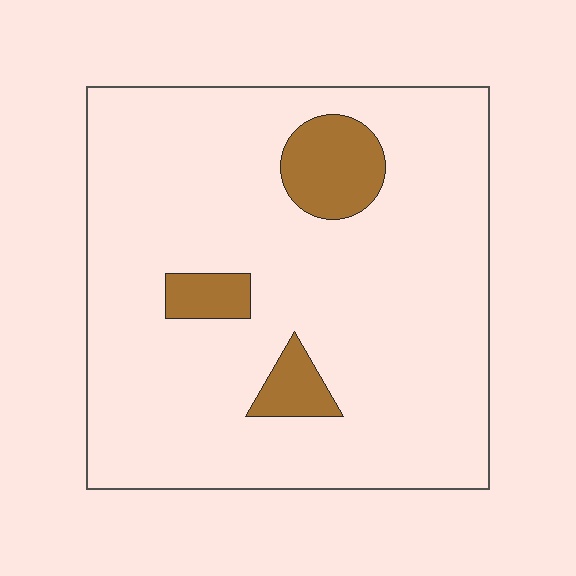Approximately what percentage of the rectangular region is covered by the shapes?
Approximately 10%.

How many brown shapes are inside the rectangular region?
3.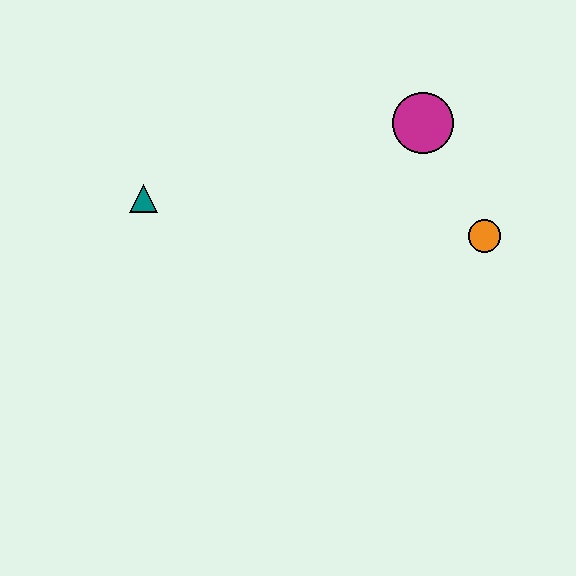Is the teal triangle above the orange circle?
Yes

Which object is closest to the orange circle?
The magenta circle is closest to the orange circle.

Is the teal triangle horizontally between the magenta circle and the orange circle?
No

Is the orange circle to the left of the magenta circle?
No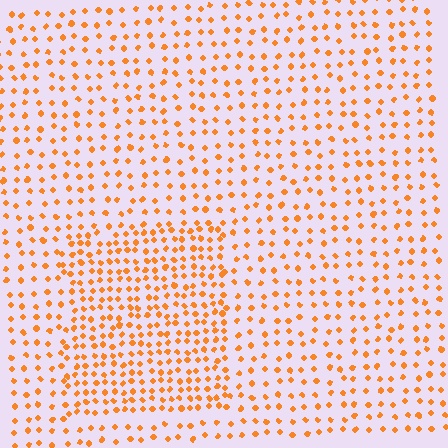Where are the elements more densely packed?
The elements are more densely packed inside the rectangle boundary.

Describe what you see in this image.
The image contains small orange elements arranged at two different densities. A rectangle-shaped region is visible where the elements are more densely packed than the surrounding area.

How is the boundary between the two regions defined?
The boundary is defined by a change in element density (approximately 1.8x ratio). All elements are the same color, size, and shape.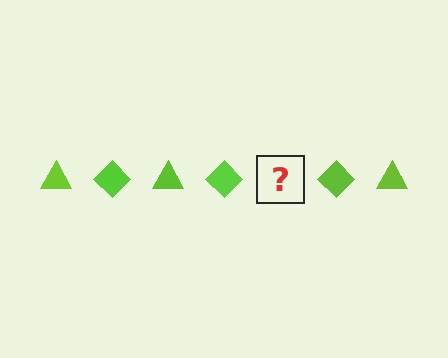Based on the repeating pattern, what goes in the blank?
The blank should be a lime triangle.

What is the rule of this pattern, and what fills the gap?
The rule is that the pattern cycles through triangle, diamond shapes in lime. The gap should be filled with a lime triangle.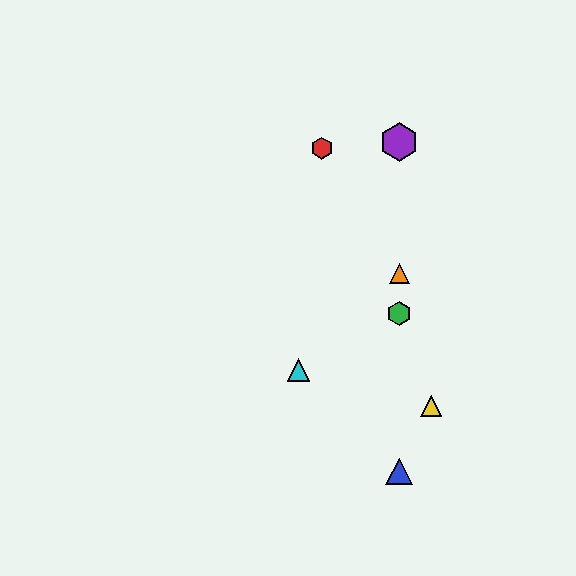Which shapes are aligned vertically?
The blue triangle, the green hexagon, the purple hexagon, the orange triangle are aligned vertically.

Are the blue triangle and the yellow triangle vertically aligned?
No, the blue triangle is at x≈399 and the yellow triangle is at x≈431.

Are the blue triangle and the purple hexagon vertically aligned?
Yes, both are at x≈399.